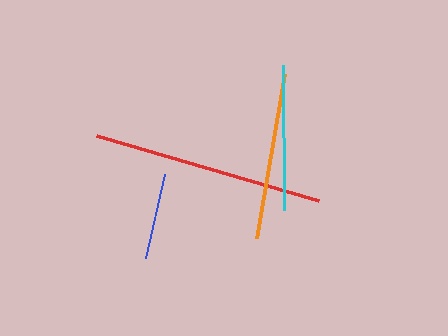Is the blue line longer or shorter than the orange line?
The orange line is longer than the blue line.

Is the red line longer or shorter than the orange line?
The red line is longer than the orange line.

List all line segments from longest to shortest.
From longest to shortest: red, orange, cyan, blue.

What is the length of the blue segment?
The blue segment is approximately 86 pixels long.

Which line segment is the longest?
The red line is the longest at approximately 231 pixels.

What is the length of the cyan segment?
The cyan segment is approximately 145 pixels long.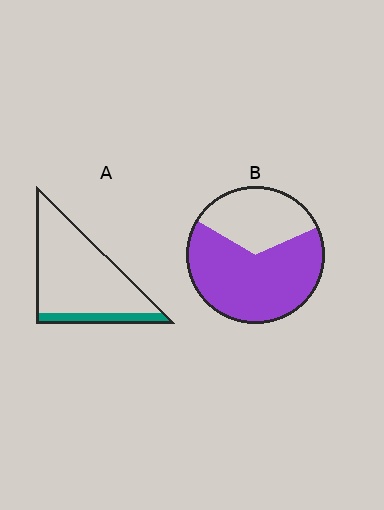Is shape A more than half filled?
No.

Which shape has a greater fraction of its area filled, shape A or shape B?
Shape B.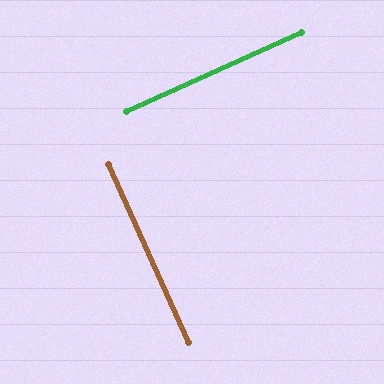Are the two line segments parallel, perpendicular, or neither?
Perpendicular — they meet at approximately 90°.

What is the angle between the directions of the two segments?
Approximately 90 degrees.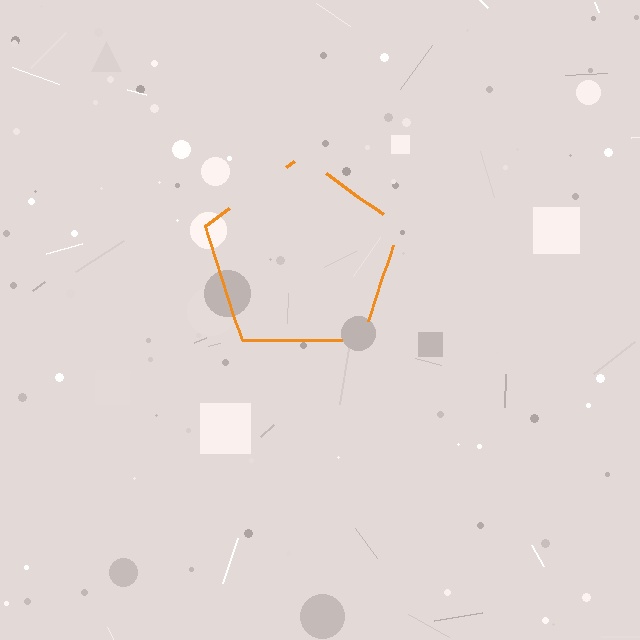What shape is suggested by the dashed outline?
The dashed outline suggests a pentagon.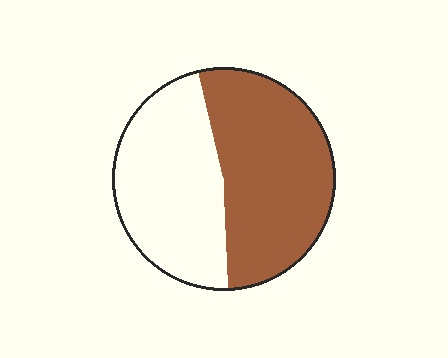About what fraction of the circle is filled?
About one half (1/2).